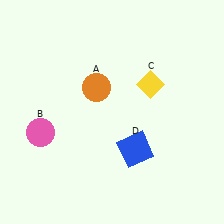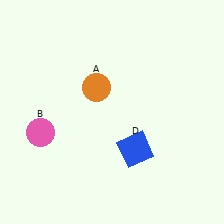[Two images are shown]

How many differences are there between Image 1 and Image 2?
There is 1 difference between the two images.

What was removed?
The yellow diamond (C) was removed in Image 2.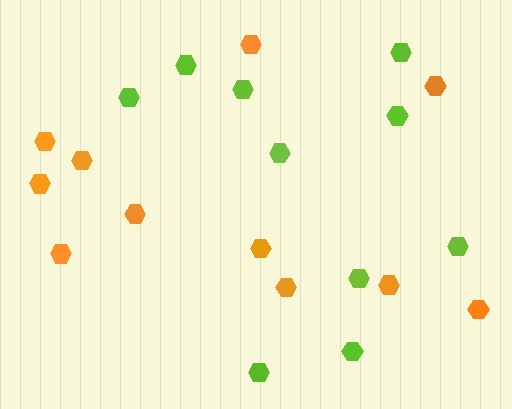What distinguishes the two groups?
There are 2 groups: one group of orange hexagons (11) and one group of lime hexagons (10).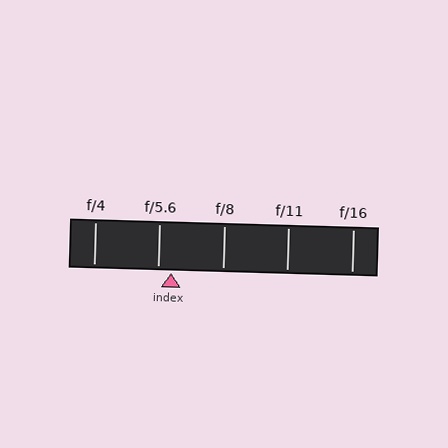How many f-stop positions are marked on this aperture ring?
There are 5 f-stop positions marked.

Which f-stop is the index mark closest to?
The index mark is closest to f/5.6.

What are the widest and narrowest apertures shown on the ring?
The widest aperture shown is f/4 and the narrowest is f/16.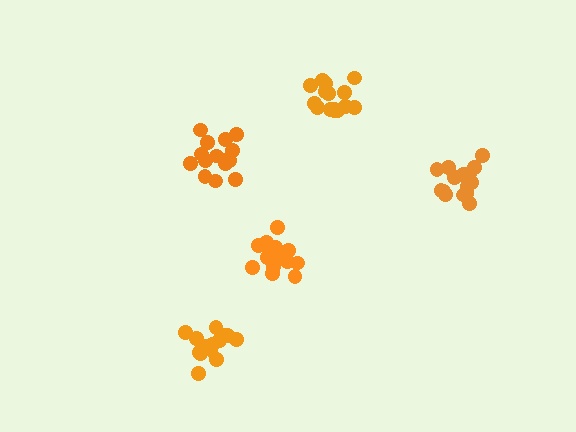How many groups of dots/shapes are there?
There are 5 groups.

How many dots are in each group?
Group 1: 15 dots, Group 2: 15 dots, Group 3: 15 dots, Group 4: 14 dots, Group 5: 15 dots (74 total).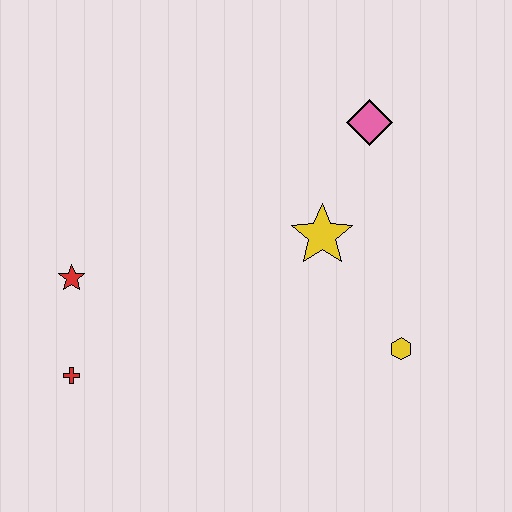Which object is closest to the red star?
The red cross is closest to the red star.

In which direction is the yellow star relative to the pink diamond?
The yellow star is below the pink diamond.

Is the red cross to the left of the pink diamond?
Yes